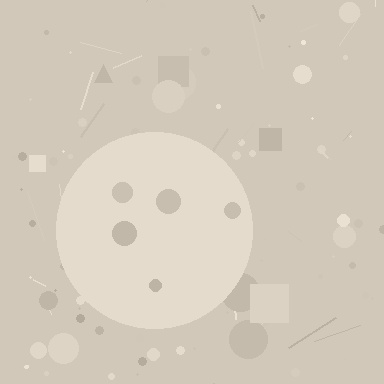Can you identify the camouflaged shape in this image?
The camouflaged shape is a circle.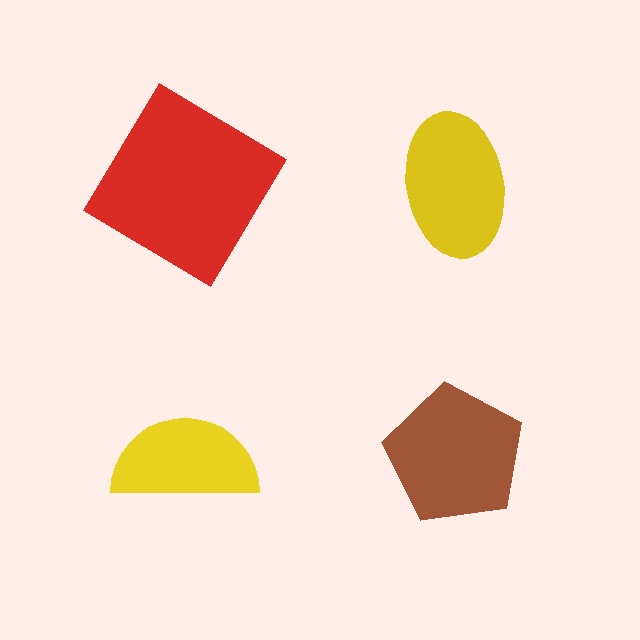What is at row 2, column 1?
A yellow semicircle.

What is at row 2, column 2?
A brown pentagon.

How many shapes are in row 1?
2 shapes.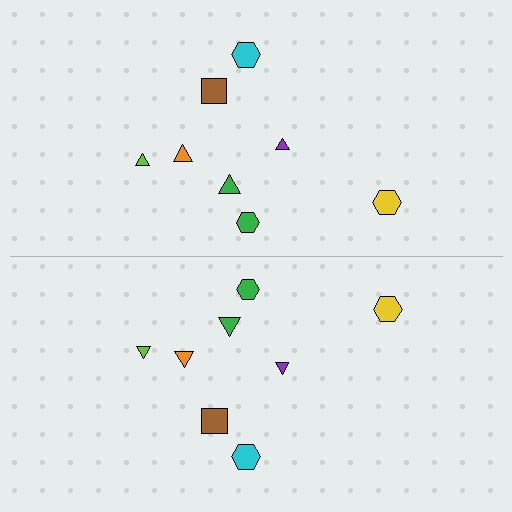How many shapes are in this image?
There are 16 shapes in this image.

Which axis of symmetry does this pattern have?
The pattern has a horizontal axis of symmetry running through the center of the image.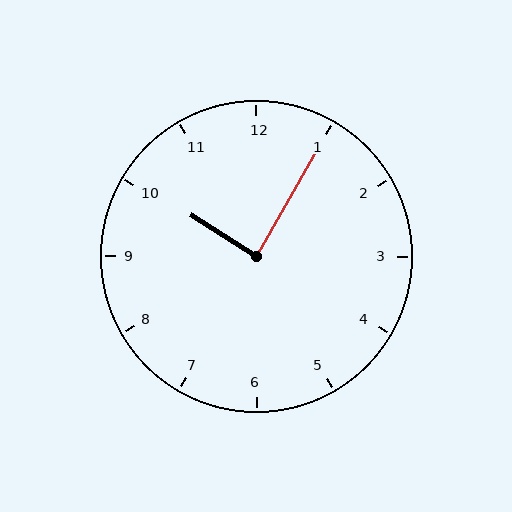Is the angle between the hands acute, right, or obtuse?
It is right.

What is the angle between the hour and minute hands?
Approximately 88 degrees.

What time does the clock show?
10:05.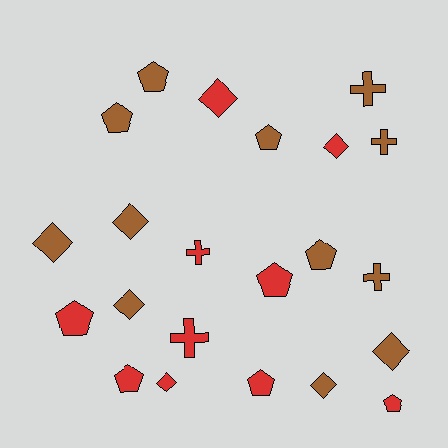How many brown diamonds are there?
There are 5 brown diamonds.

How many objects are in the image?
There are 22 objects.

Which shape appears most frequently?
Pentagon, with 9 objects.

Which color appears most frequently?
Brown, with 12 objects.